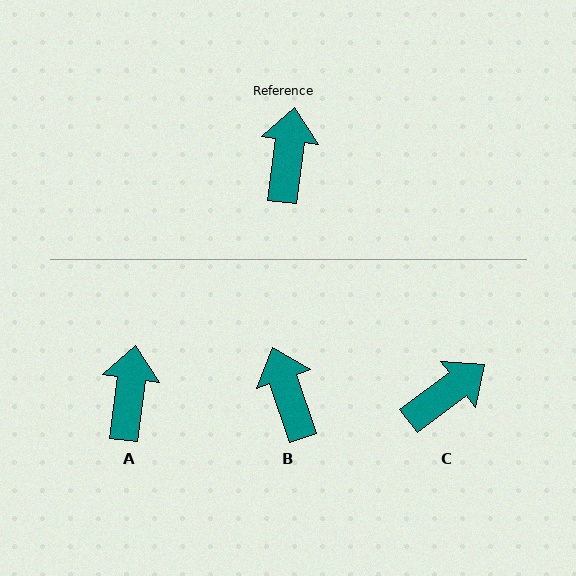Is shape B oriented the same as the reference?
No, it is off by about 26 degrees.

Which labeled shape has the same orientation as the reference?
A.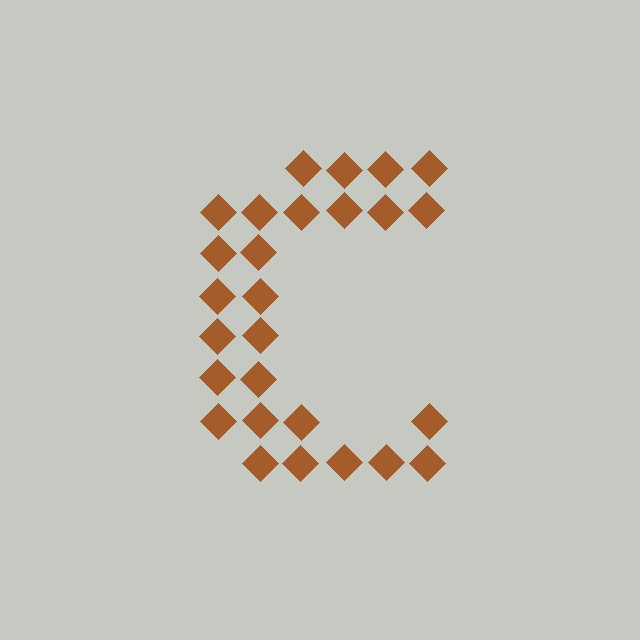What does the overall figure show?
The overall figure shows the letter C.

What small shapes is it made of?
It is made of small diamonds.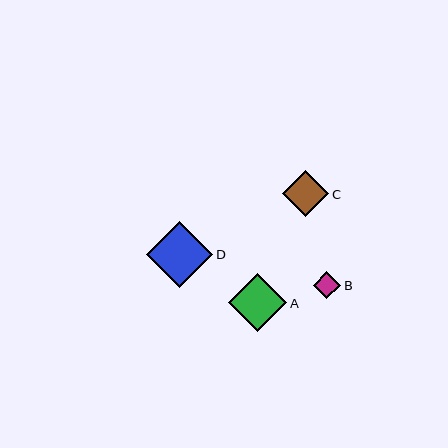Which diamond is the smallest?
Diamond B is the smallest with a size of approximately 28 pixels.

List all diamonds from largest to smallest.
From largest to smallest: D, A, C, B.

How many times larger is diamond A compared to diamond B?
Diamond A is approximately 2.1 times the size of diamond B.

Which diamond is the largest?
Diamond D is the largest with a size of approximately 66 pixels.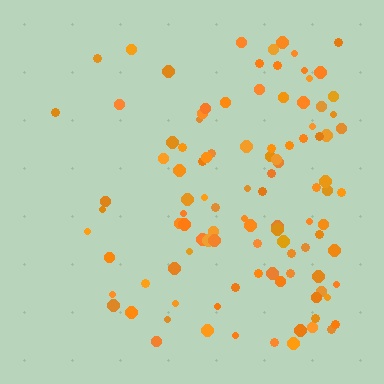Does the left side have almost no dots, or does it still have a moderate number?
Still a moderate number, just noticeably fewer than the right.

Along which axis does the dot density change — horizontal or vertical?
Horizontal.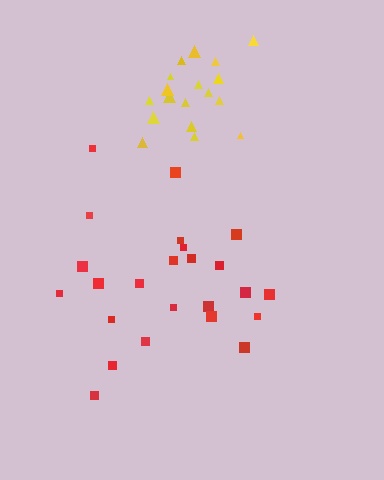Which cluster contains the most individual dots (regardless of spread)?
Red (25).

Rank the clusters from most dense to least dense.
yellow, red.